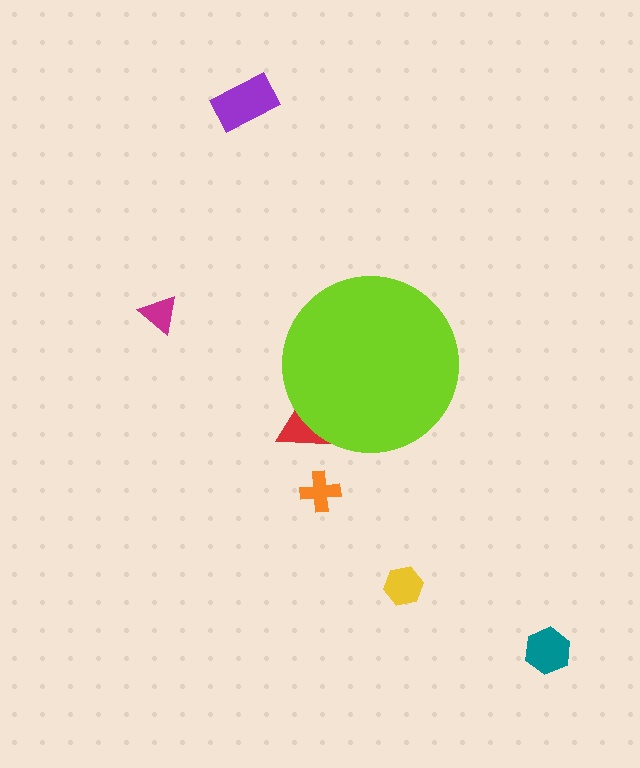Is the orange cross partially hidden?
No, the orange cross is fully visible.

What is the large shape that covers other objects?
A lime circle.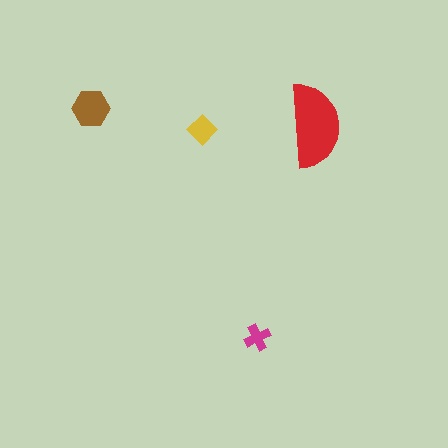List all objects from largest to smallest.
The red semicircle, the brown hexagon, the yellow diamond, the magenta cross.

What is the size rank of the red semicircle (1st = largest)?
1st.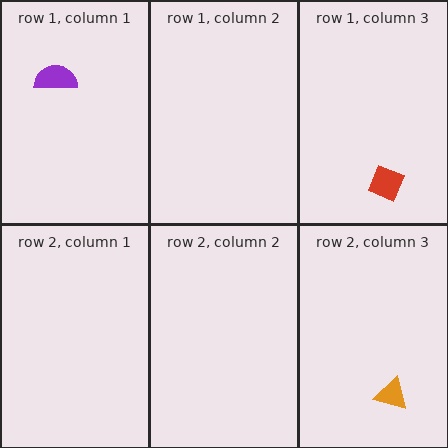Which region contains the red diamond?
The row 1, column 3 region.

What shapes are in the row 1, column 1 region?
The purple semicircle.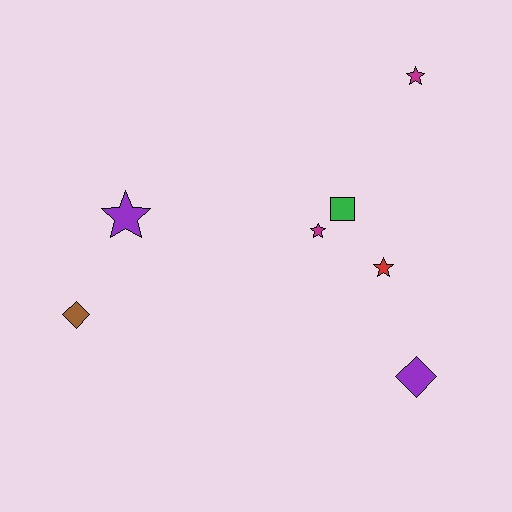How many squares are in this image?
There is 1 square.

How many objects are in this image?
There are 7 objects.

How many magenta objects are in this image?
There are 2 magenta objects.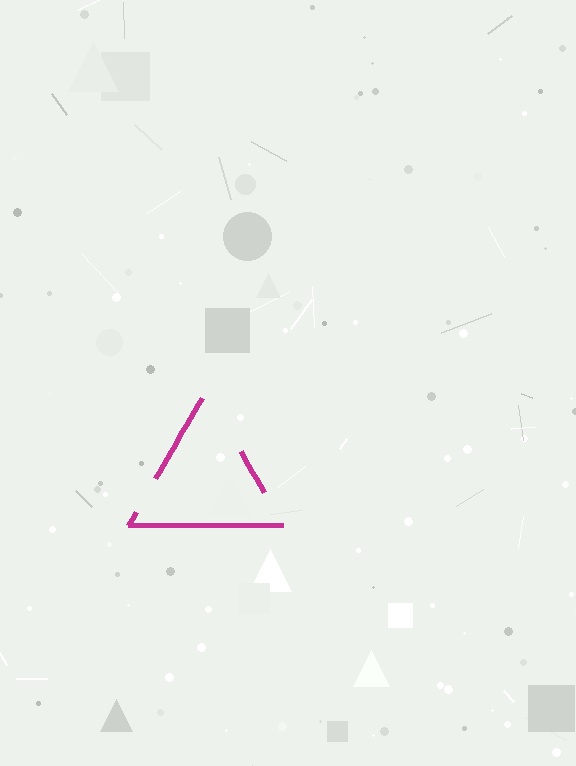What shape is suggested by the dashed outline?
The dashed outline suggests a triangle.